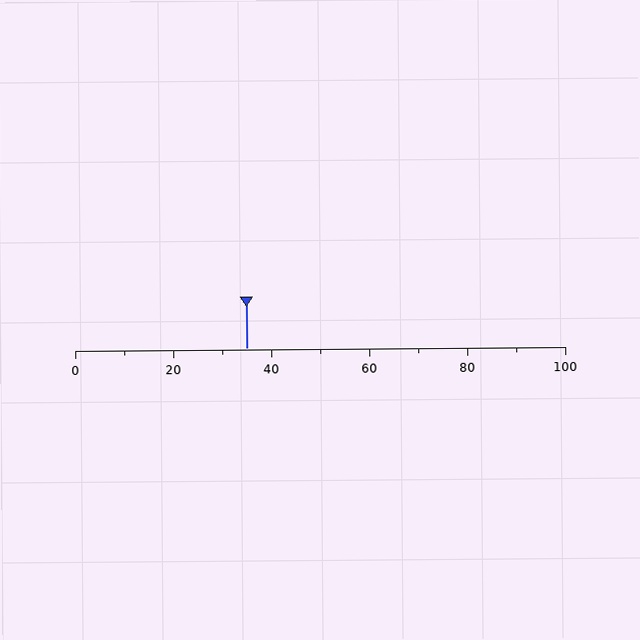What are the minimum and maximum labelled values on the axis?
The axis runs from 0 to 100.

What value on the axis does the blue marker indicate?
The marker indicates approximately 35.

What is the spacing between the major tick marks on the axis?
The major ticks are spaced 20 apart.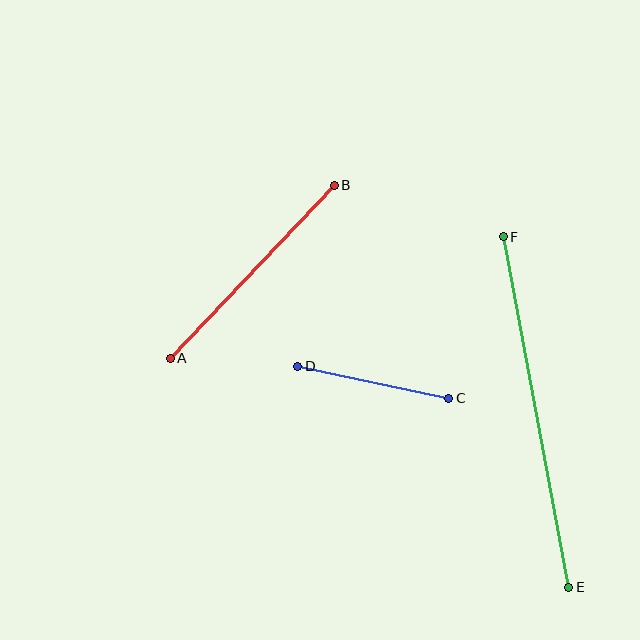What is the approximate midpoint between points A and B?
The midpoint is at approximately (252, 272) pixels.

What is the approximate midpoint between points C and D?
The midpoint is at approximately (373, 382) pixels.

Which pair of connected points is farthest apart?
Points E and F are farthest apart.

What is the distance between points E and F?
The distance is approximately 356 pixels.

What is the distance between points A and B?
The distance is approximately 239 pixels.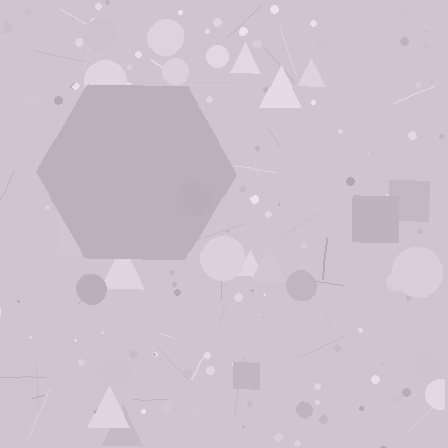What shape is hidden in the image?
A hexagon is hidden in the image.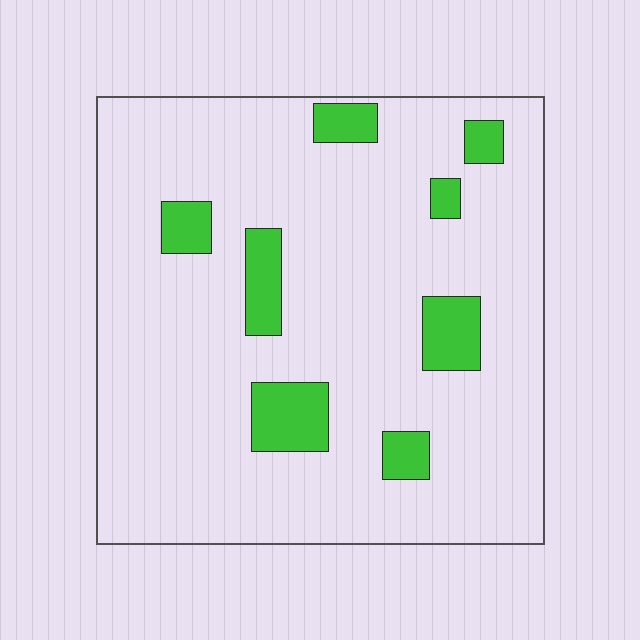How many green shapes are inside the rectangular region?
8.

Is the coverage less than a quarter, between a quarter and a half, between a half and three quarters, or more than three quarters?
Less than a quarter.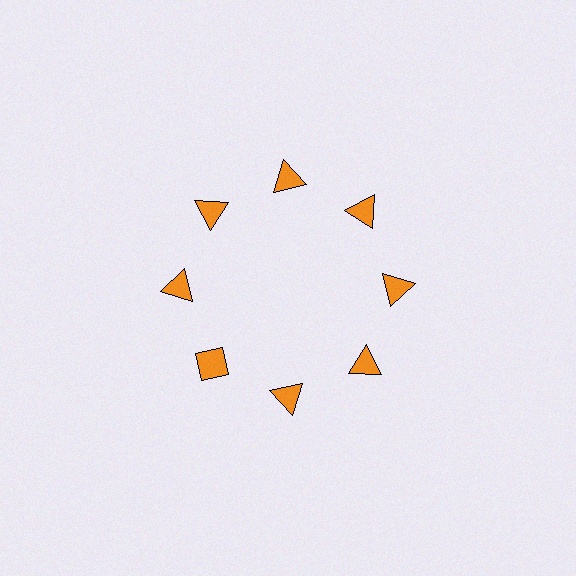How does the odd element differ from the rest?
It has a different shape: diamond instead of triangle.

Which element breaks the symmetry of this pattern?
The orange diamond at roughly the 8 o'clock position breaks the symmetry. All other shapes are orange triangles.